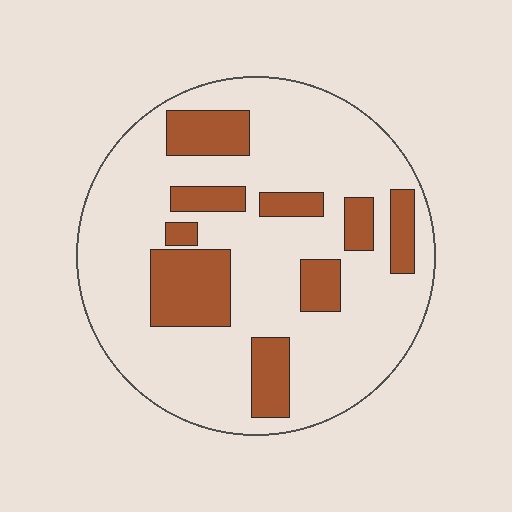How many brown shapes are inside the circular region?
9.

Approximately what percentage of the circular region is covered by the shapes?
Approximately 25%.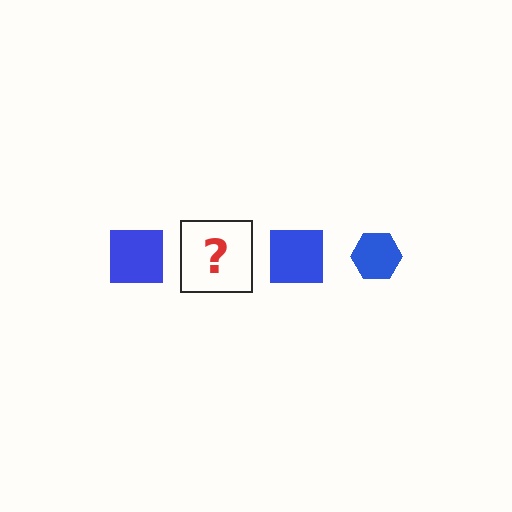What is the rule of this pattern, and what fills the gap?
The rule is that the pattern cycles through square, hexagon shapes in blue. The gap should be filled with a blue hexagon.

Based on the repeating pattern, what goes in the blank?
The blank should be a blue hexagon.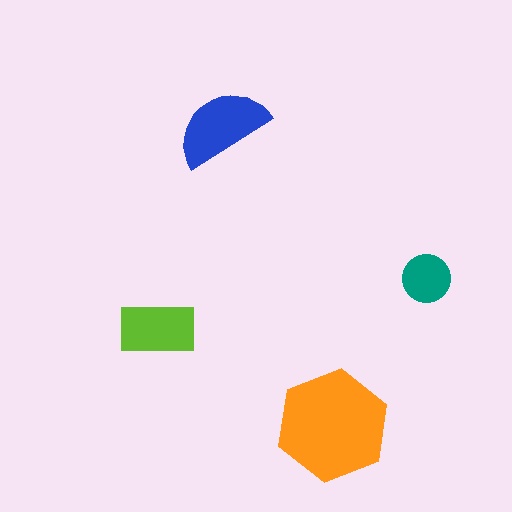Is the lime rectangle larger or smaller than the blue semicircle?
Smaller.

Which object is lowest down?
The orange hexagon is bottommost.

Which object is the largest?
The orange hexagon.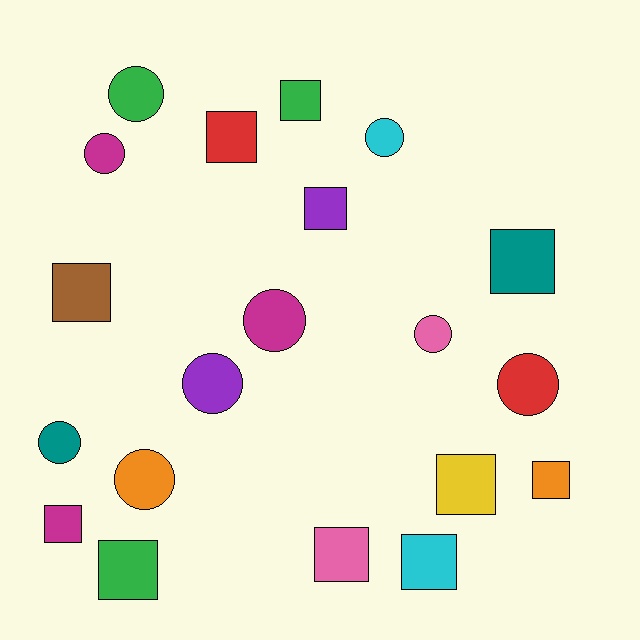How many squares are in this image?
There are 11 squares.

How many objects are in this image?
There are 20 objects.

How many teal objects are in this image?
There are 2 teal objects.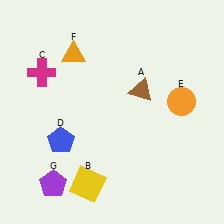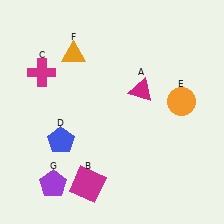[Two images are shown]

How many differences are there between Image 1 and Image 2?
There are 2 differences between the two images.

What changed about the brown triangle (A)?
In Image 1, A is brown. In Image 2, it changed to magenta.